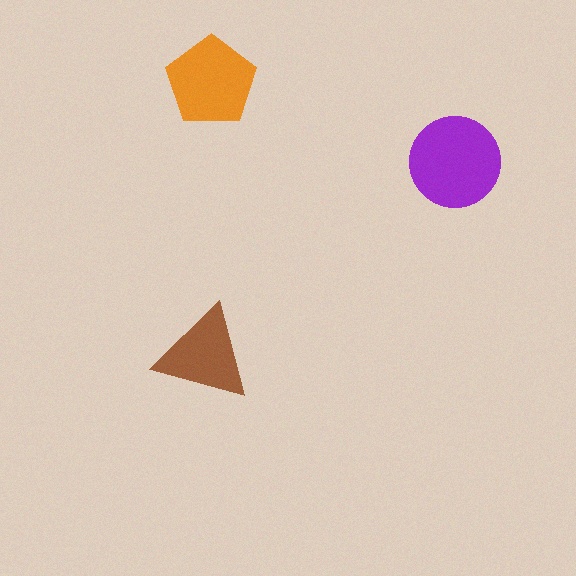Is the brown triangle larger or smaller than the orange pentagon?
Smaller.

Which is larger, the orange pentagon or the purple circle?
The purple circle.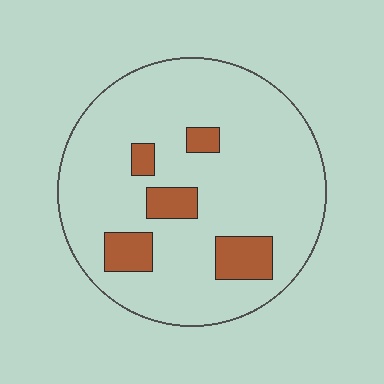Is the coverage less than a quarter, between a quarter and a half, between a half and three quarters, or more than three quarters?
Less than a quarter.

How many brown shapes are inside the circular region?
5.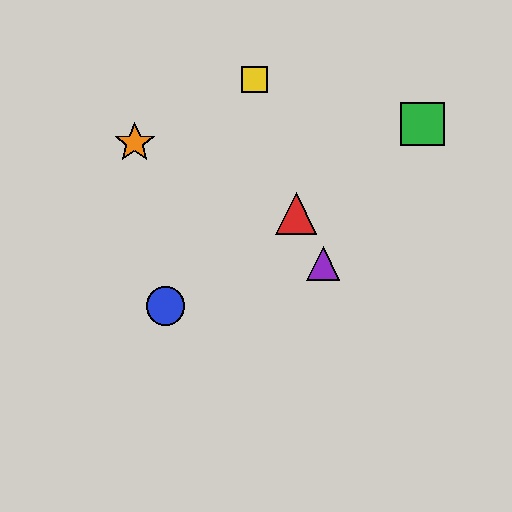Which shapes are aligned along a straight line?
The red triangle, the blue circle, the green square are aligned along a straight line.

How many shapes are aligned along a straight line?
3 shapes (the red triangle, the blue circle, the green square) are aligned along a straight line.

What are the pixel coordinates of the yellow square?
The yellow square is at (255, 80).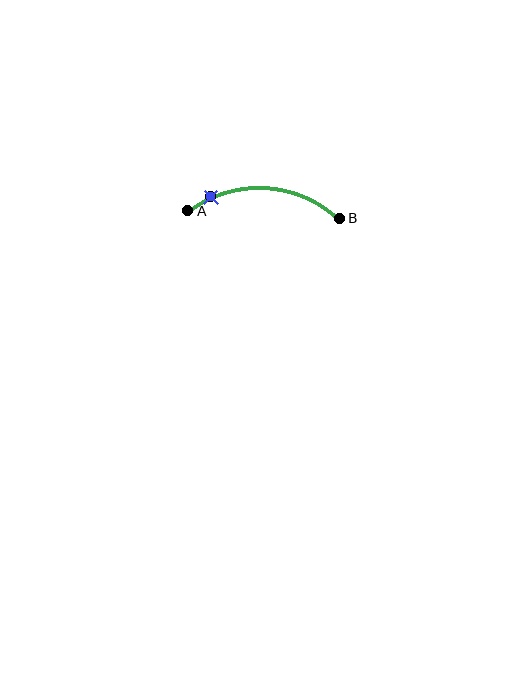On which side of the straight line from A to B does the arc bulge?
The arc bulges above the straight line connecting A and B.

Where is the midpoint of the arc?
The arc midpoint is the point on the curve farthest from the straight line joining A and B. It sits above that line.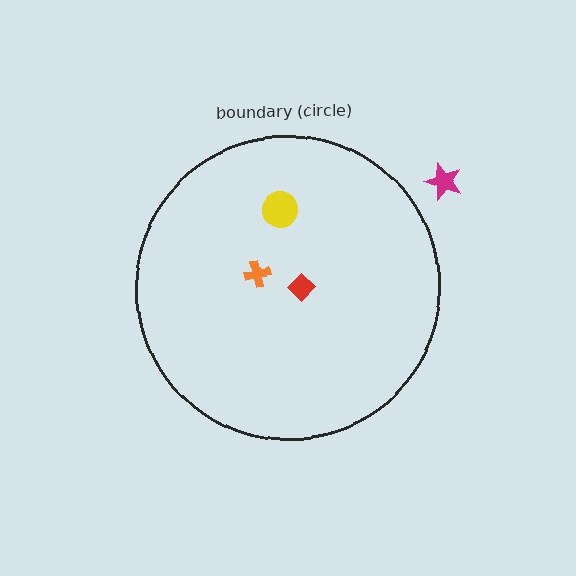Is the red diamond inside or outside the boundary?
Inside.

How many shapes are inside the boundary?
3 inside, 1 outside.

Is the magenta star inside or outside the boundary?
Outside.